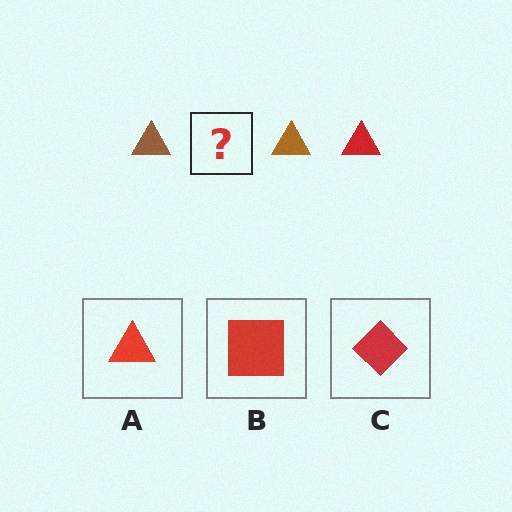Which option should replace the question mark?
Option A.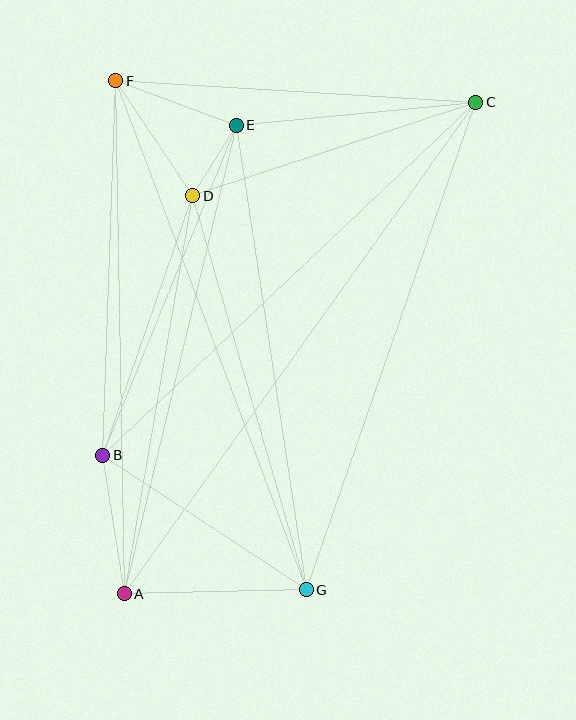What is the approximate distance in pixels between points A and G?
The distance between A and G is approximately 182 pixels.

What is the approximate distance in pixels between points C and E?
The distance between C and E is approximately 240 pixels.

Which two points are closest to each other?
Points D and E are closest to each other.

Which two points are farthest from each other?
Points A and C are farthest from each other.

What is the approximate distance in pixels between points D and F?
The distance between D and F is approximately 139 pixels.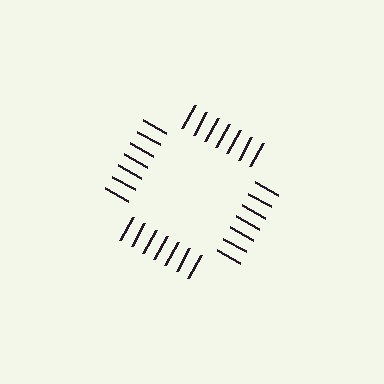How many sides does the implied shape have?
4 sides — the line-ends trace a square.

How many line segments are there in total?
28 — 7 along each of the 4 edges.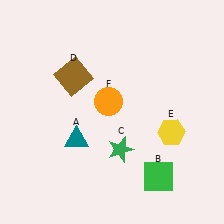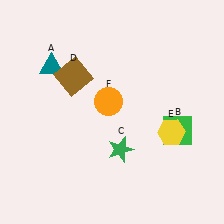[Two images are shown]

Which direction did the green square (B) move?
The green square (B) moved up.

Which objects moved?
The objects that moved are: the teal triangle (A), the green square (B).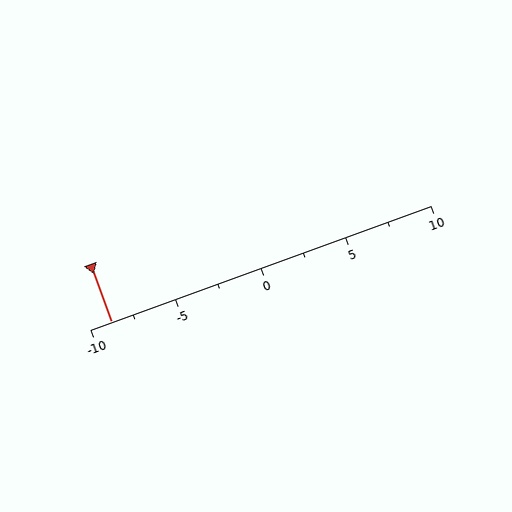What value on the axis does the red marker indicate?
The marker indicates approximately -8.8.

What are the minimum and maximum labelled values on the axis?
The axis runs from -10 to 10.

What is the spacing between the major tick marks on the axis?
The major ticks are spaced 5 apart.